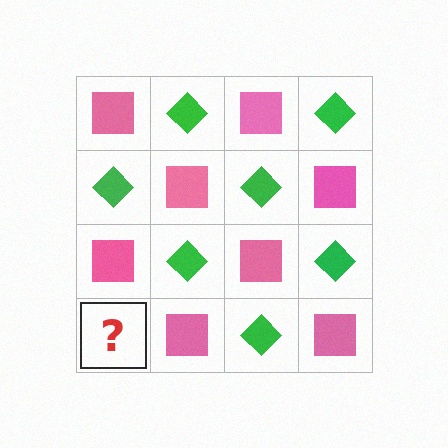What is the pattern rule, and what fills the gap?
The rule is that it alternates pink square and green diamond in a checkerboard pattern. The gap should be filled with a green diamond.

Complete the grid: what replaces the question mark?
The question mark should be replaced with a green diamond.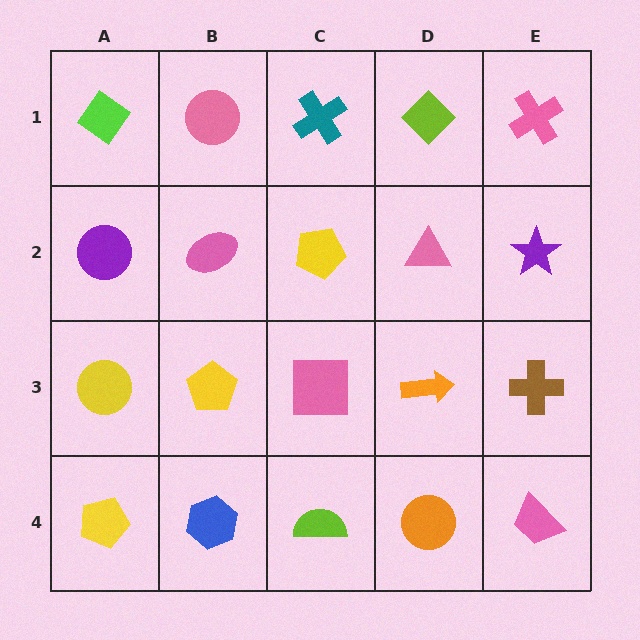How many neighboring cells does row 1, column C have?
3.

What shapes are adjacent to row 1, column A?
A purple circle (row 2, column A), a pink circle (row 1, column B).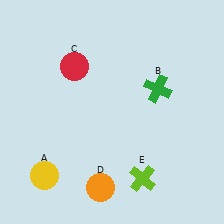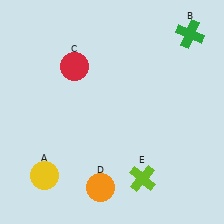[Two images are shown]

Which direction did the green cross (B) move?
The green cross (B) moved up.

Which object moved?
The green cross (B) moved up.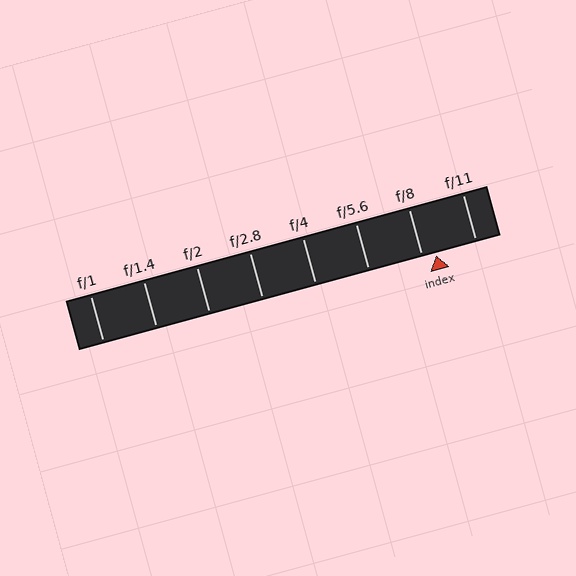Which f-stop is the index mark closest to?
The index mark is closest to f/8.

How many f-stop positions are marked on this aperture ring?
There are 8 f-stop positions marked.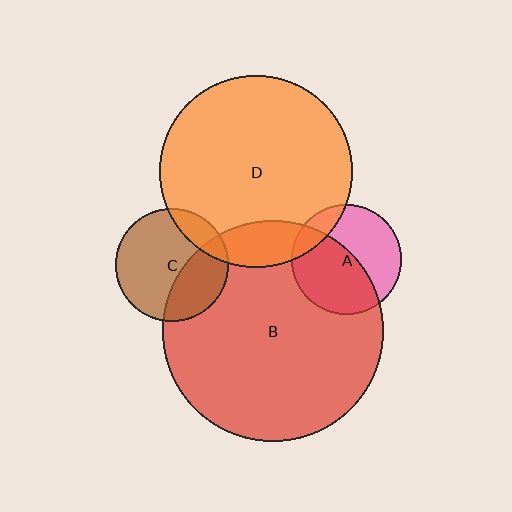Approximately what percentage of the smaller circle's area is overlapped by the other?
Approximately 55%.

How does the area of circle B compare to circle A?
Approximately 4.0 times.